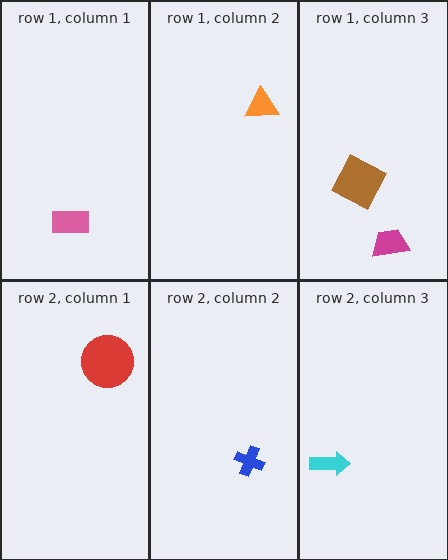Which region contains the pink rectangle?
The row 1, column 1 region.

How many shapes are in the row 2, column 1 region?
1.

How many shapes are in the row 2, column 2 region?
1.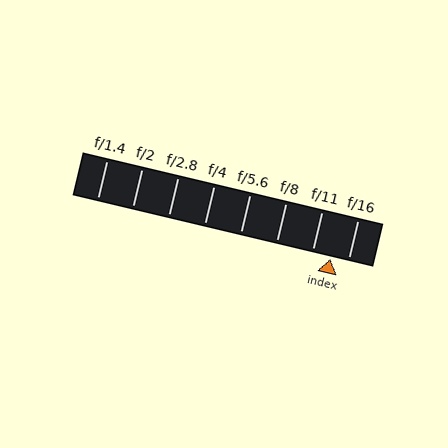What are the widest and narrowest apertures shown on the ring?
The widest aperture shown is f/1.4 and the narrowest is f/16.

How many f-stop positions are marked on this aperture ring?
There are 8 f-stop positions marked.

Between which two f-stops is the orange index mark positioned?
The index mark is between f/11 and f/16.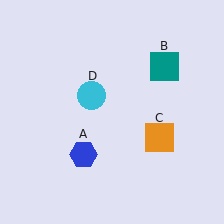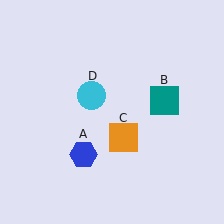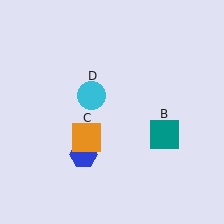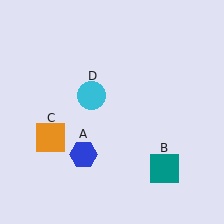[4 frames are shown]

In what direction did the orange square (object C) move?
The orange square (object C) moved left.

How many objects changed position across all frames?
2 objects changed position: teal square (object B), orange square (object C).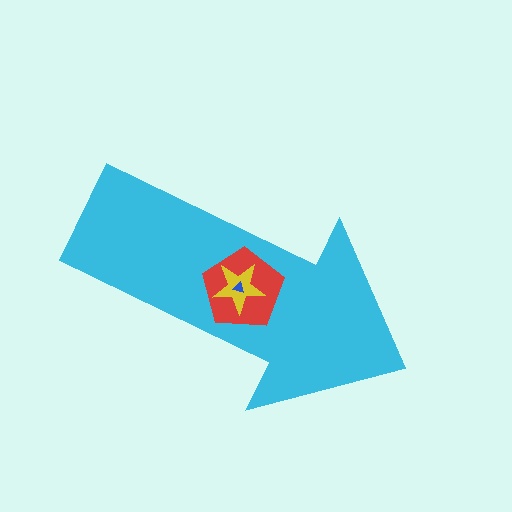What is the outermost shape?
The cyan arrow.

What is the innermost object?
The blue triangle.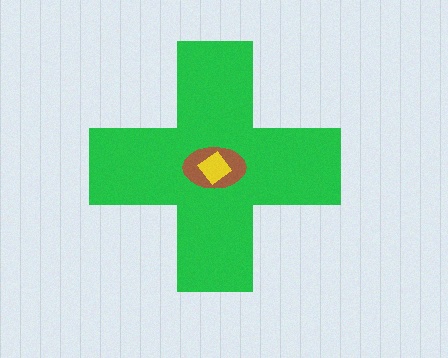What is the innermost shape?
The yellow diamond.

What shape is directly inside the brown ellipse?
The yellow diamond.